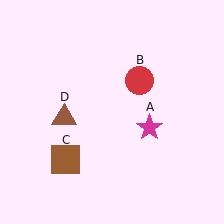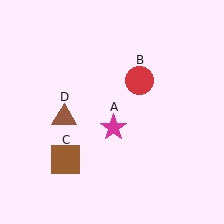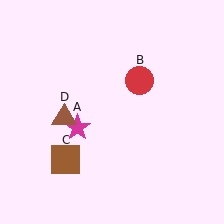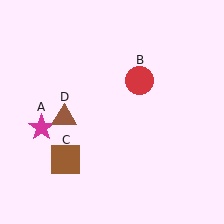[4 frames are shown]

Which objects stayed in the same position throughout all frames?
Red circle (object B) and brown square (object C) and brown triangle (object D) remained stationary.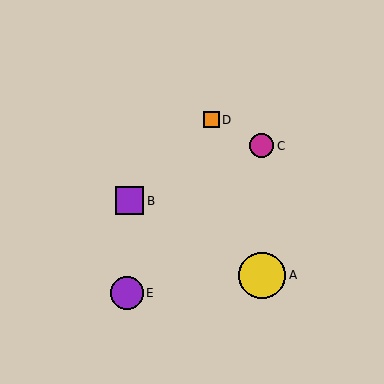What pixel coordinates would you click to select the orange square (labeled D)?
Click at (211, 120) to select the orange square D.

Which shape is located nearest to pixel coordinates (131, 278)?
The purple circle (labeled E) at (127, 293) is nearest to that location.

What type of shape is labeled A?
Shape A is a yellow circle.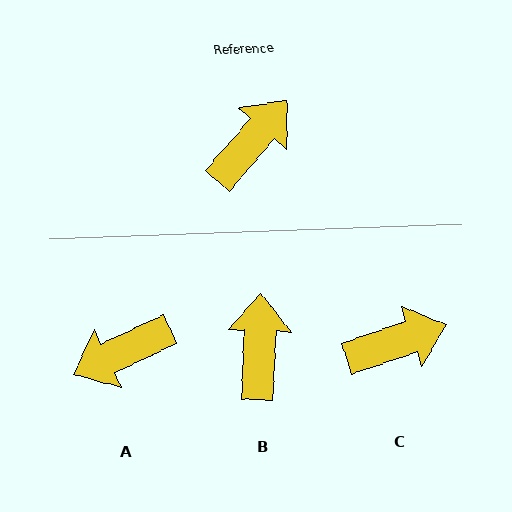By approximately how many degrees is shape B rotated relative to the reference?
Approximately 39 degrees counter-clockwise.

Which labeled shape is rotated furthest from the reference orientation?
A, about 156 degrees away.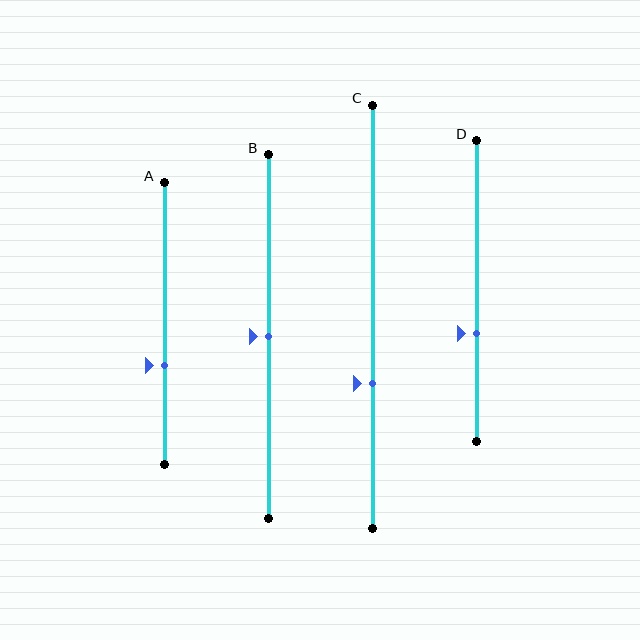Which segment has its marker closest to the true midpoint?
Segment B has its marker closest to the true midpoint.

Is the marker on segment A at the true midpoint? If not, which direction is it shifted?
No, the marker on segment A is shifted downward by about 15% of the segment length.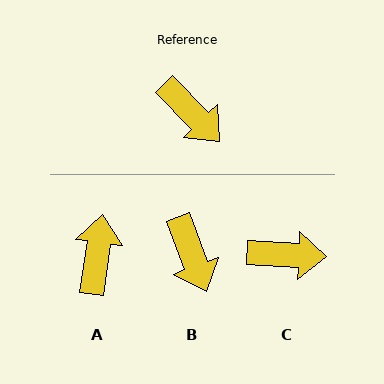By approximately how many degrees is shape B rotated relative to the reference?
Approximately 24 degrees clockwise.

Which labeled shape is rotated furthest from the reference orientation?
A, about 128 degrees away.